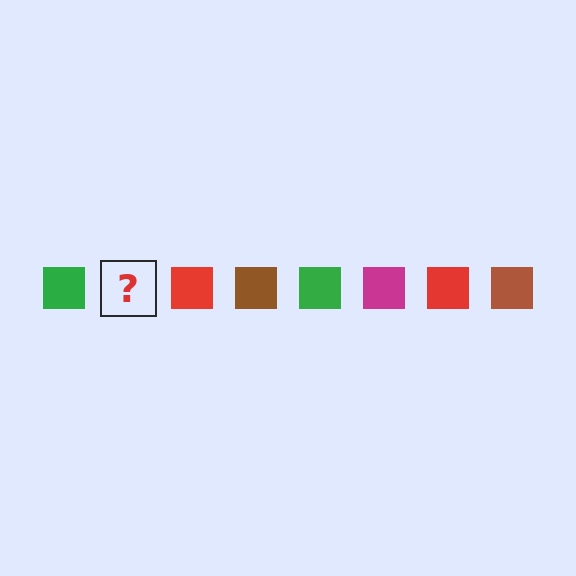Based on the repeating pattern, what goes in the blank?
The blank should be a magenta square.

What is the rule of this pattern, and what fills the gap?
The rule is that the pattern cycles through green, magenta, red, brown squares. The gap should be filled with a magenta square.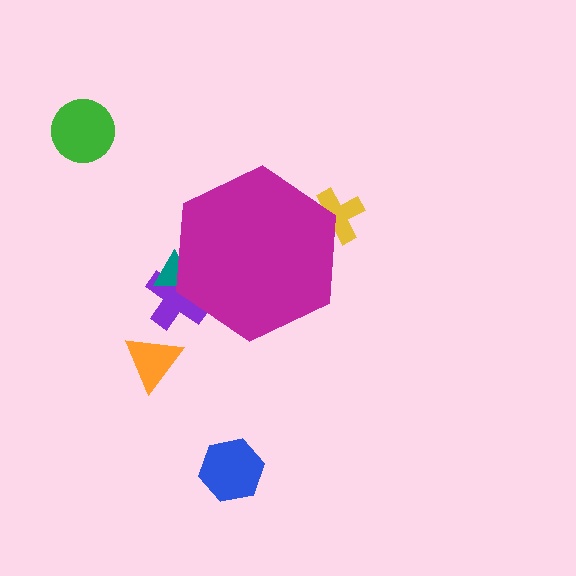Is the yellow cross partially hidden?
Yes, the yellow cross is partially hidden behind the magenta hexagon.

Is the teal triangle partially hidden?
Yes, the teal triangle is partially hidden behind the magenta hexagon.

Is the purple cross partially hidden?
Yes, the purple cross is partially hidden behind the magenta hexagon.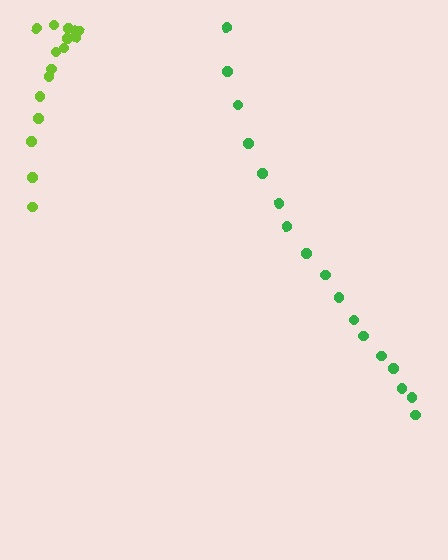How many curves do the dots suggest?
There are 2 distinct paths.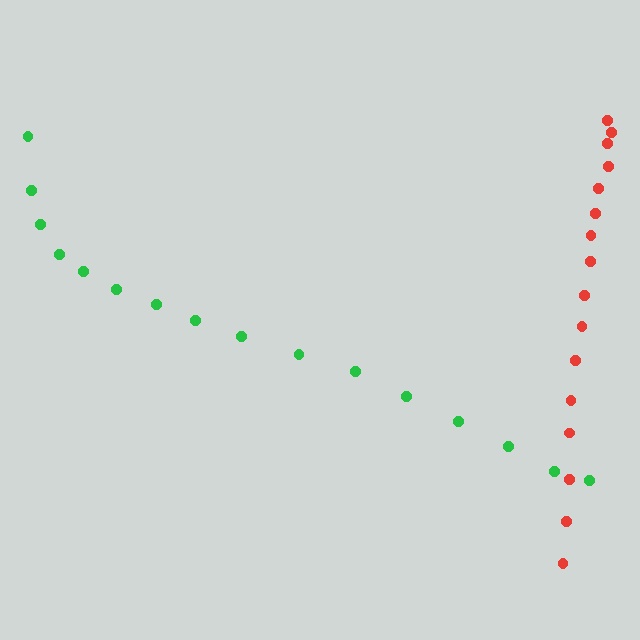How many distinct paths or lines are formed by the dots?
There are 2 distinct paths.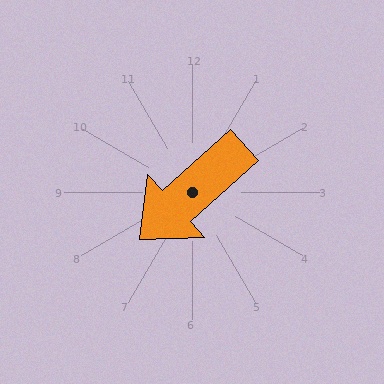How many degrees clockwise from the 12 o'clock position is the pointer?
Approximately 228 degrees.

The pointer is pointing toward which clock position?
Roughly 8 o'clock.